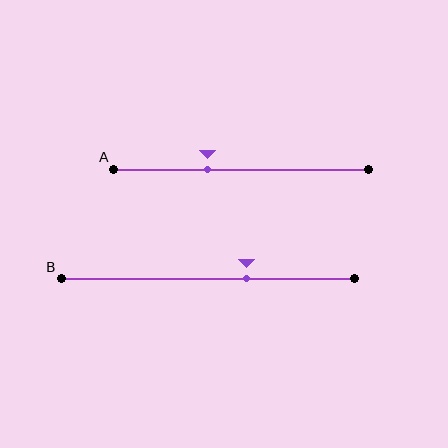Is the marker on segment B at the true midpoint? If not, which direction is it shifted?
No, the marker on segment B is shifted to the right by about 13% of the segment length.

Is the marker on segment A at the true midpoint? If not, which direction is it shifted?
No, the marker on segment A is shifted to the left by about 13% of the segment length.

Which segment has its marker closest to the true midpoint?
Segment B has its marker closest to the true midpoint.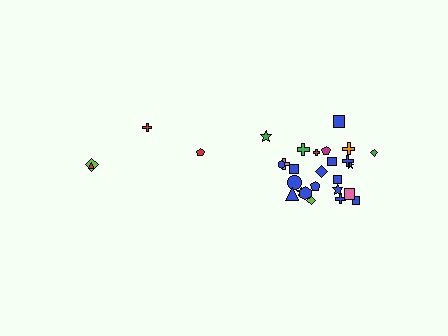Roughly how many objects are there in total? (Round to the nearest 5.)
Roughly 30 objects in total.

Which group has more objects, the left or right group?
The right group.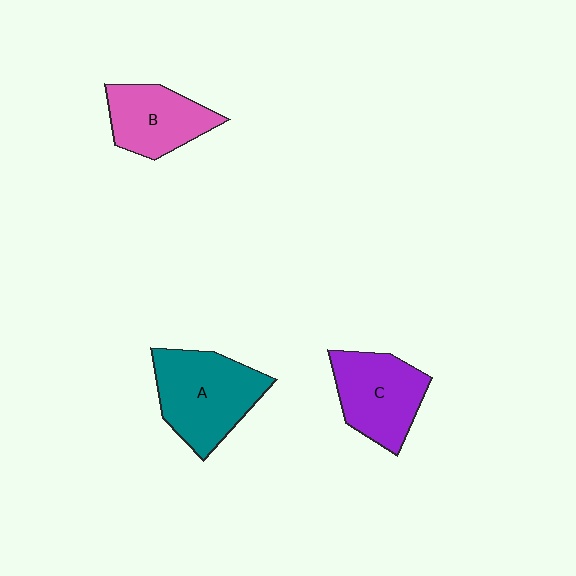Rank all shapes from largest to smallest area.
From largest to smallest: A (teal), C (purple), B (pink).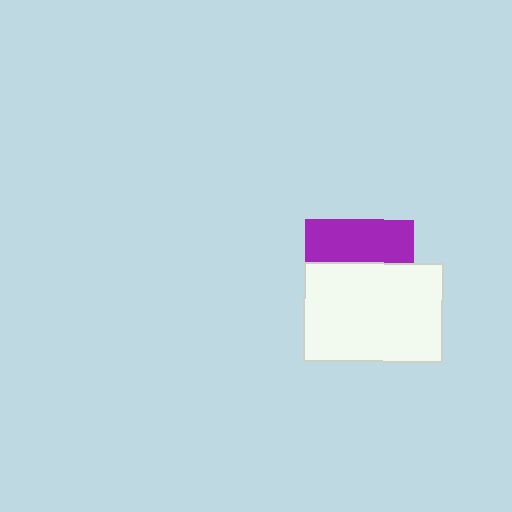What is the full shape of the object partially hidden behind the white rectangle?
The partially hidden object is a purple square.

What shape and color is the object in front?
The object in front is a white rectangle.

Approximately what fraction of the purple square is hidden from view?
Roughly 60% of the purple square is hidden behind the white rectangle.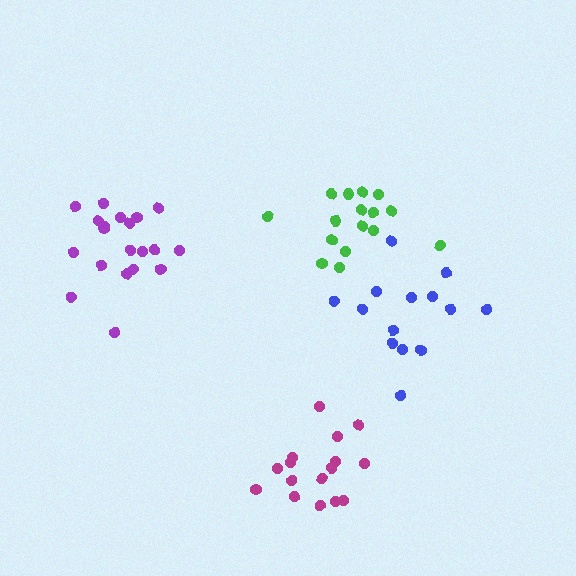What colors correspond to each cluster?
The clusters are colored: green, purple, blue, magenta.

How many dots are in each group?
Group 1: 16 dots, Group 2: 20 dots, Group 3: 14 dots, Group 4: 16 dots (66 total).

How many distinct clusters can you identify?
There are 4 distinct clusters.